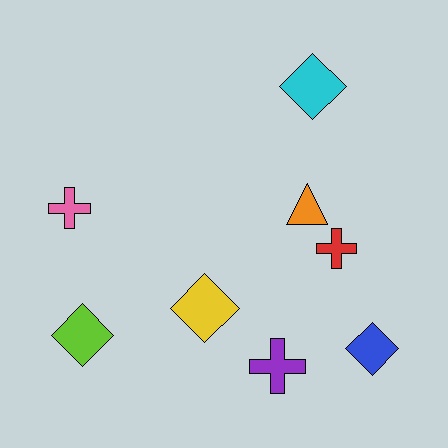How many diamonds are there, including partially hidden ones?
There are 4 diamonds.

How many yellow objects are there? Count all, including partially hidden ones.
There is 1 yellow object.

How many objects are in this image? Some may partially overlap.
There are 8 objects.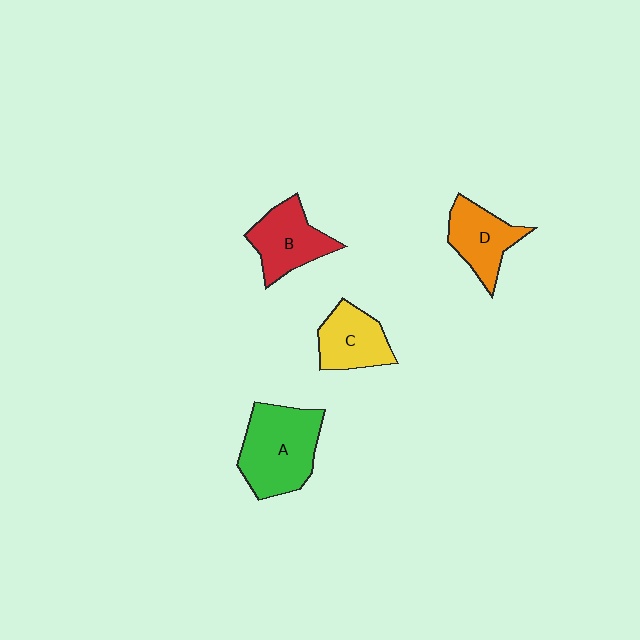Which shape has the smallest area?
Shape C (yellow).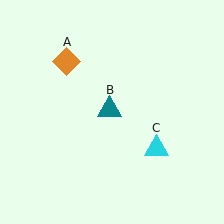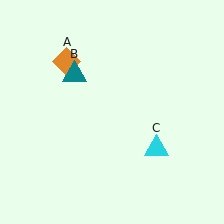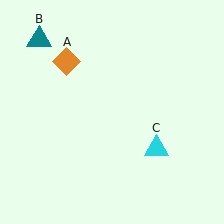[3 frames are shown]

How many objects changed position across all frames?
1 object changed position: teal triangle (object B).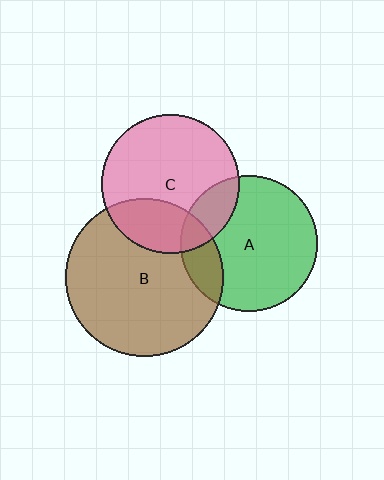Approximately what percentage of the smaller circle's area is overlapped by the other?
Approximately 25%.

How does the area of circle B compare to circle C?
Approximately 1.3 times.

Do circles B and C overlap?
Yes.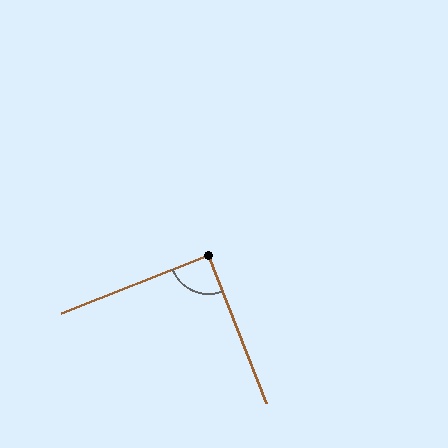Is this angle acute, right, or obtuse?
It is approximately a right angle.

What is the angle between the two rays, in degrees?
Approximately 90 degrees.